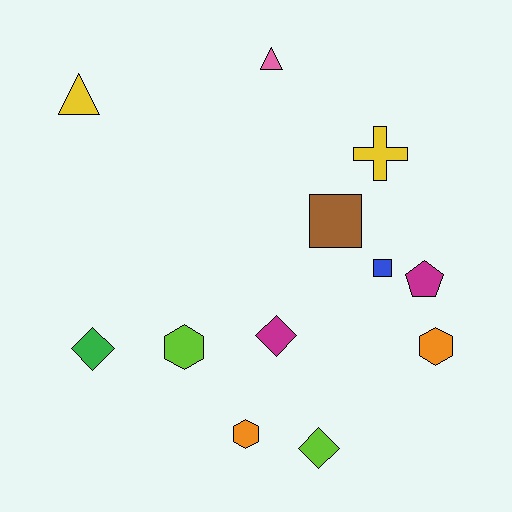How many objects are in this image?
There are 12 objects.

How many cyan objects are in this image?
There are no cyan objects.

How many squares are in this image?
There are 2 squares.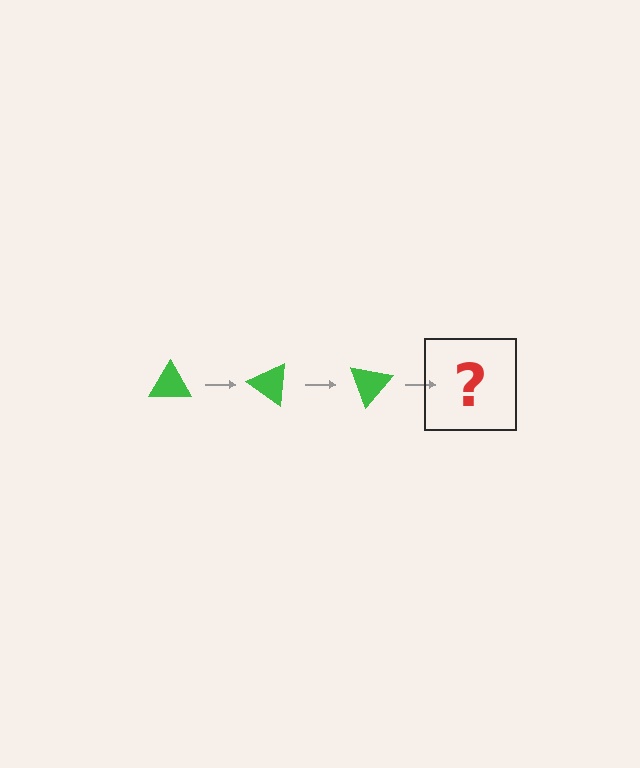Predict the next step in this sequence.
The next step is a green triangle rotated 105 degrees.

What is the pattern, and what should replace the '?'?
The pattern is that the triangle rotates 35 degrees each step. The '?' should be a green triangle rotated 105 degrees.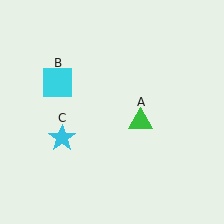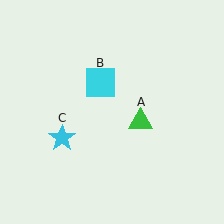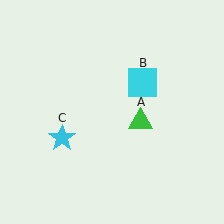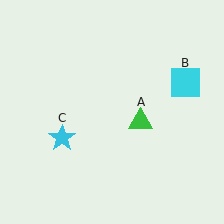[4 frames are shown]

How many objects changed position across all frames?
1 object changed position: cyan square (object B).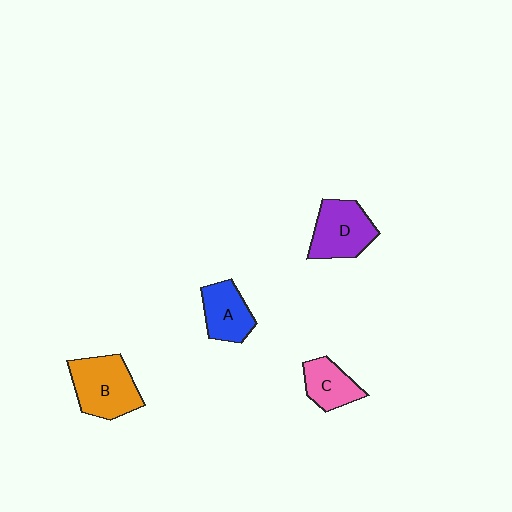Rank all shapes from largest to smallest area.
From largest to smallest: B (orange), D (purple), A (blue), C (pink).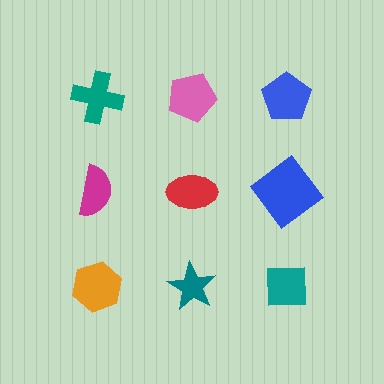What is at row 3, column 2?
A teal star.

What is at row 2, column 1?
A magenta semicircle.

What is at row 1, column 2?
A pink pentagon.